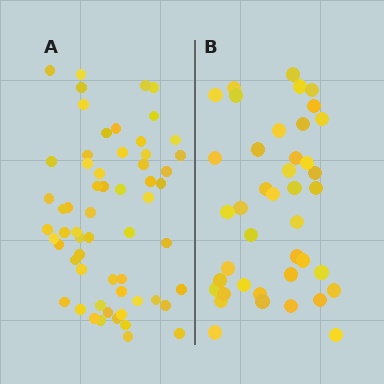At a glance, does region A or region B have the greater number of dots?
Region A (the left region) has more dots.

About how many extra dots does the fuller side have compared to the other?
Region A has approximately 20 more dots than region B.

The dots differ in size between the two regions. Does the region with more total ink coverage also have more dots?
No. Region B has more total ink coverage because its dots are larger, but region A actually contains more individual dots. Total area can be misleading — the number of items is what matters here.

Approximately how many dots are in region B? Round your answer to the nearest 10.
About 40 dots. (The exact count is 41, which rounds to 40.)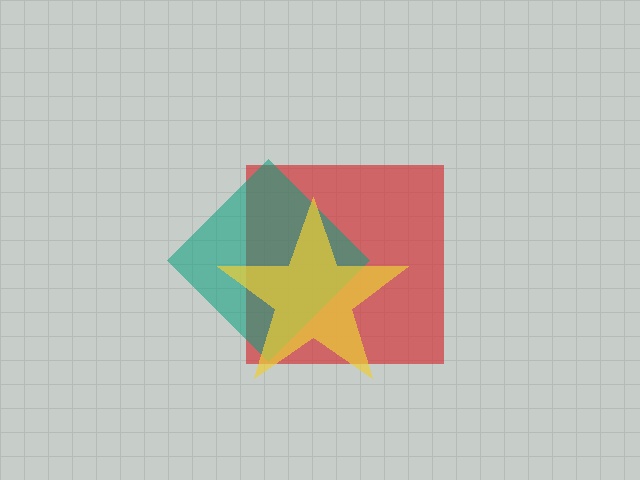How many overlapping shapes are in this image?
There are 3 overlapping shapes in the image.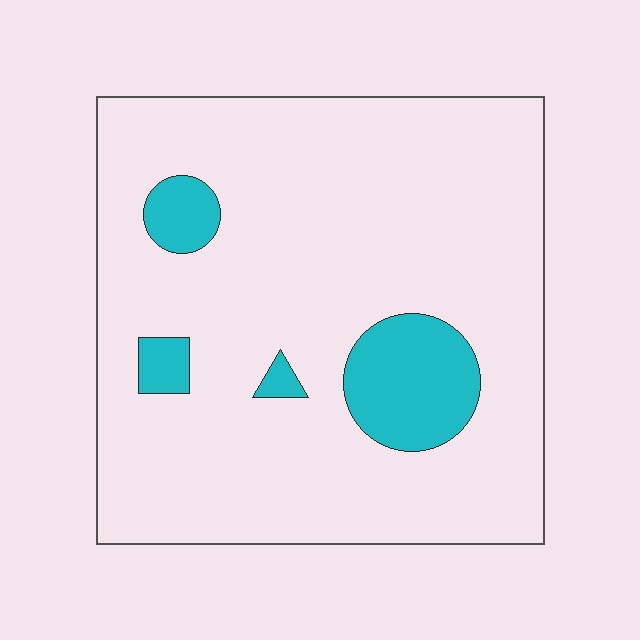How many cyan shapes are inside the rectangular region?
4.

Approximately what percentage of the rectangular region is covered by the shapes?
Approximately 10%.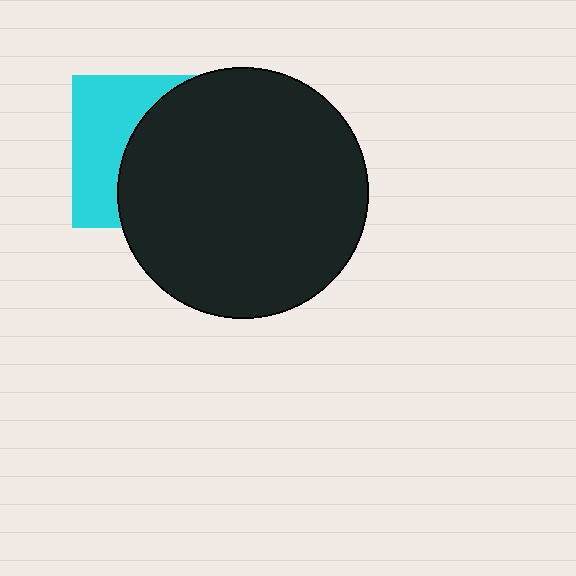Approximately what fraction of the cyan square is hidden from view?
Roughly 59% of the cyan square is hidden behind the black circle.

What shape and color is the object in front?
The object in front is a black circle.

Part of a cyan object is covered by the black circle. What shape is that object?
It is a square.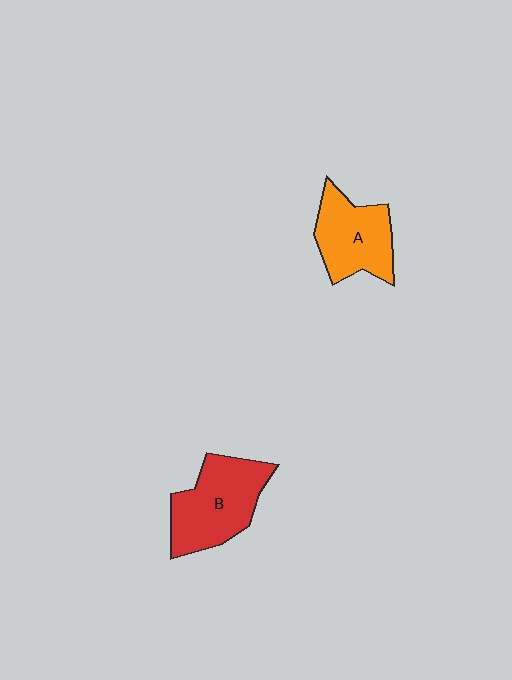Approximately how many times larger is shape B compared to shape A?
Approximately 1.2 times.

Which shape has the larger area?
Shape B (red).